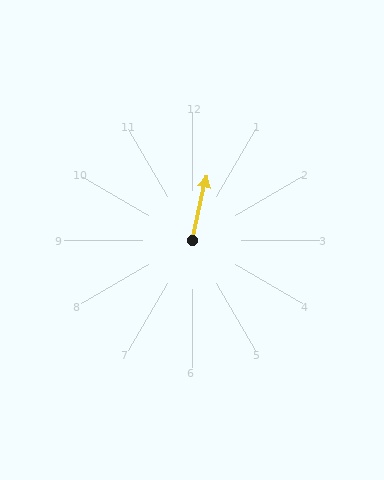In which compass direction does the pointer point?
North.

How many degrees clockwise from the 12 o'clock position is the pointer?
Approximately 13 degrees.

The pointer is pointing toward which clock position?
Roughly 12 o'clock.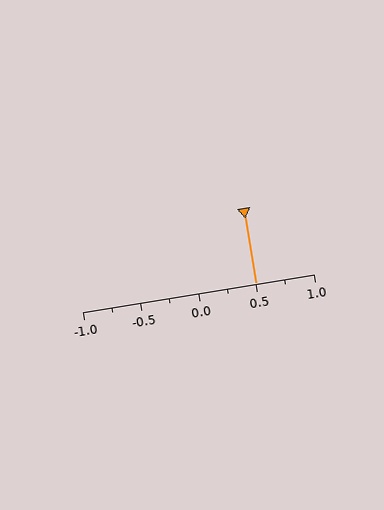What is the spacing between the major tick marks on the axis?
The major ticks are spaced 0.5 apart.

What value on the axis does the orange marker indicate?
The marker indicates approximately 0.5.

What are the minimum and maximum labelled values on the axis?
The axis runs from -1.0 to 1.0.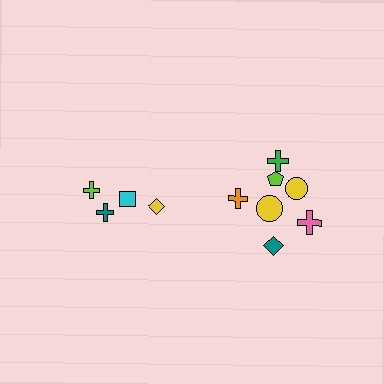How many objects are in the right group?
There are 7 objects.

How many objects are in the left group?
There are 4 objects.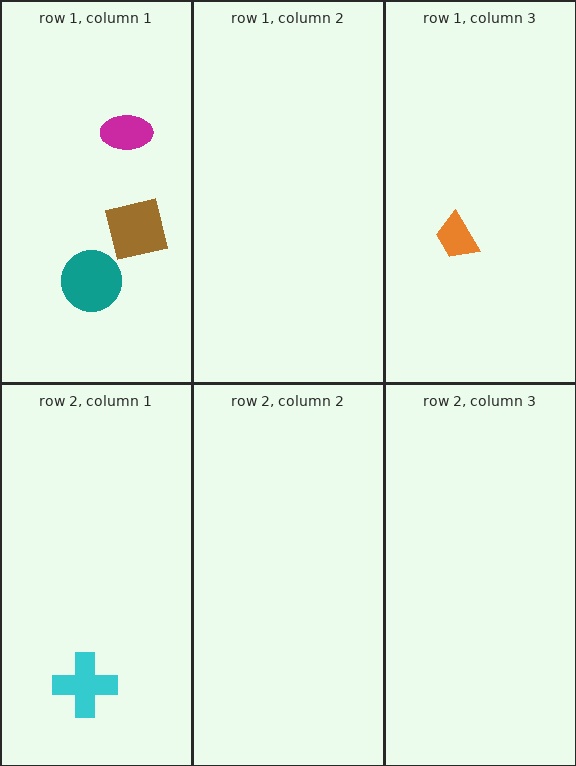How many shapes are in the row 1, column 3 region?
1.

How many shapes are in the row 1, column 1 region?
3.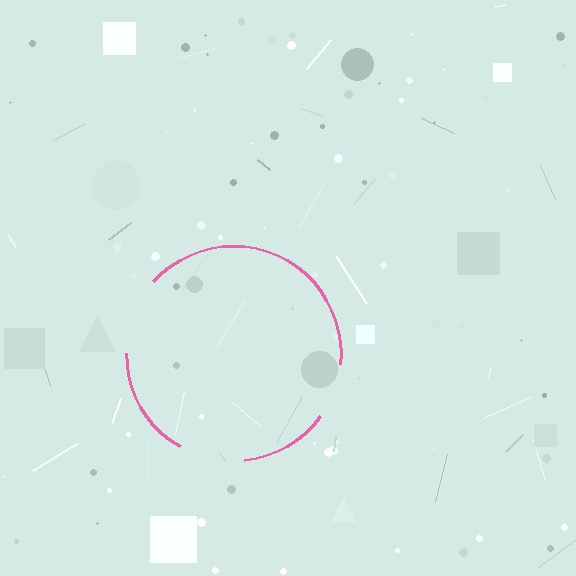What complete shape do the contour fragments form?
The contour fragments form a circle.